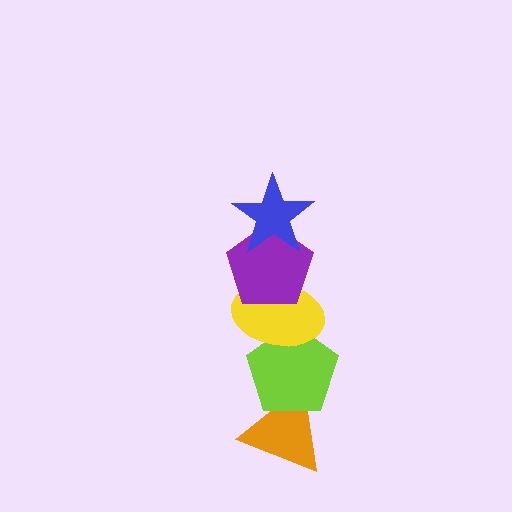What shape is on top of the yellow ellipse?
The purple pentagon is on top of the yellow ellipse.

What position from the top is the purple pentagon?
The purple pentagon is 2nd from the top.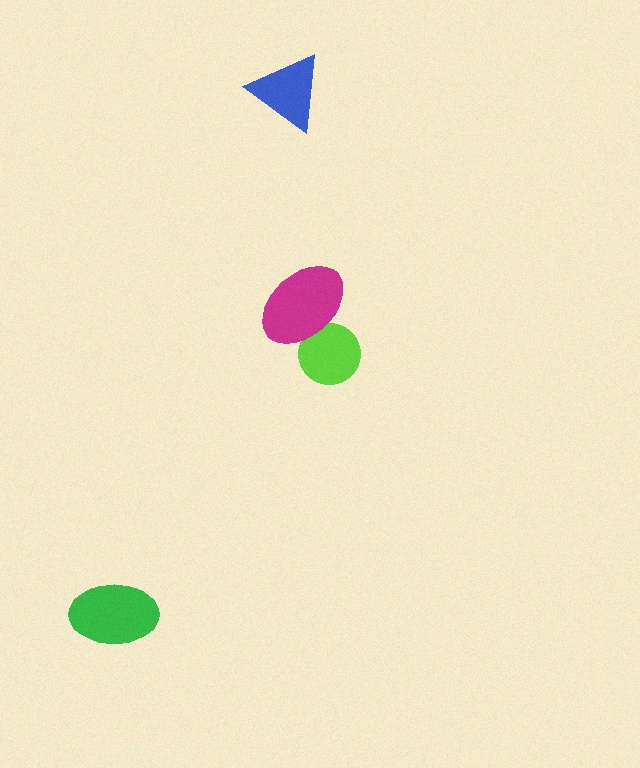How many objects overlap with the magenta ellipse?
1 object overlaps with the magenta ellipse.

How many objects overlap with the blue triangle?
0 objects overlap with the blue triangle.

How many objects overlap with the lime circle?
1 object overlaps with the lime circle.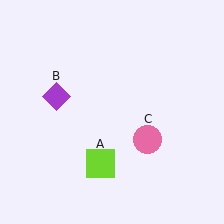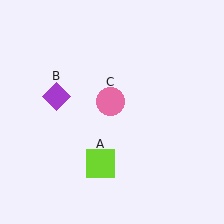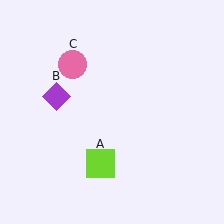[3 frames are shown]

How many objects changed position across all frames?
1 object changed position: pink circle (object C).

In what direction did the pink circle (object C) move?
The pink circle (object C) moved up and to the left.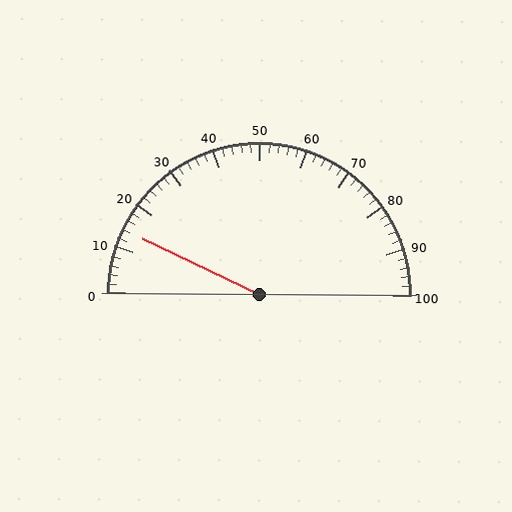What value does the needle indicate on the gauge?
The needle indicates approximately 14.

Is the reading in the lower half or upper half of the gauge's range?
The reading is in the lower half of the range (0 to 100).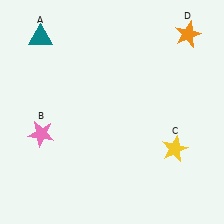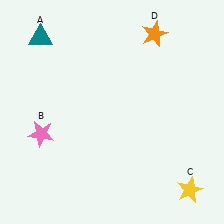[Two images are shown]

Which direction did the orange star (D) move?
The orange star (D) moved left.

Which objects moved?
The objects that moved are: the yellow star (C), the orange star (D).